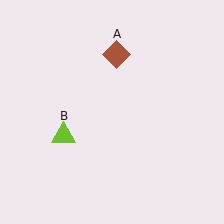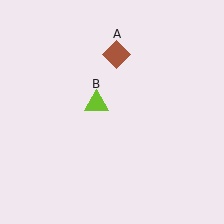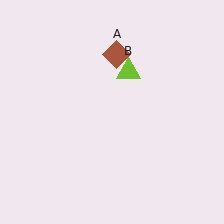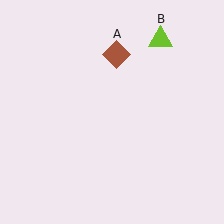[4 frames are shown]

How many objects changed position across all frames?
1 object changed position: lime triangle (object B).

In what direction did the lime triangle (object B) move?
The lime triangle (object B) moved up and to the right.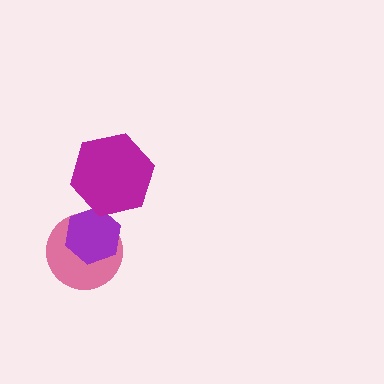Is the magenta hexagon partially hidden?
No, no other shape covers it.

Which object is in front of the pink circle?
The purple hexagon is in front of the pink circle.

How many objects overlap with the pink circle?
1 object overlaps with the pink circle.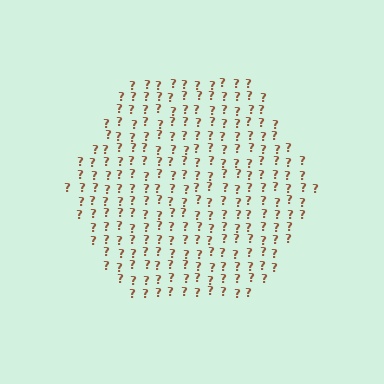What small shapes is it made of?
It is made of small question marks.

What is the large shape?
The large shape is a hexagon.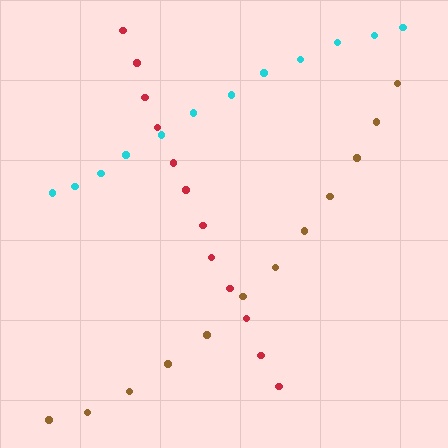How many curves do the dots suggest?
There are 3 distinct paths.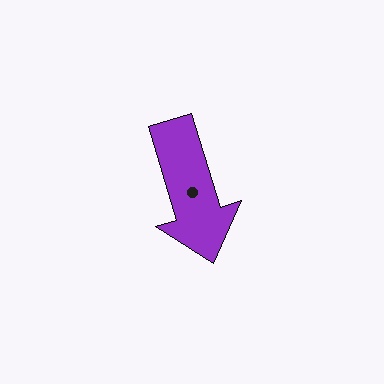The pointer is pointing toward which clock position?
Roughly 5 o'clock.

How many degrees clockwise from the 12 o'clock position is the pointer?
Approximately 163 degrees.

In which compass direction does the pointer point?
South.